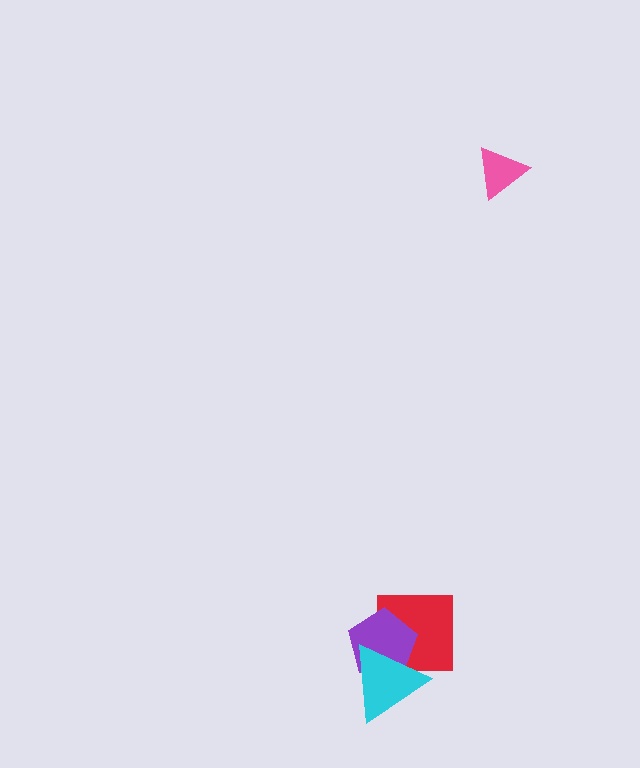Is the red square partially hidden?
Yes, it is partially covered by another shape.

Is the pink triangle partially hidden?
No, no other shape covers it.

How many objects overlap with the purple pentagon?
2 objects overlap with the purple pentagon.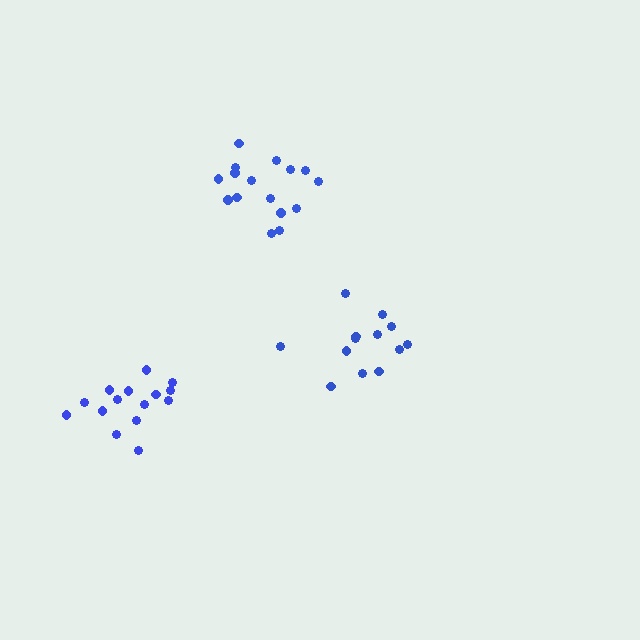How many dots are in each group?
Group 1: 15 dots, Group 2: 16 dots, Group 3: 13 dots (44 total).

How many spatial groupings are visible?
There are 3 spatial groupings.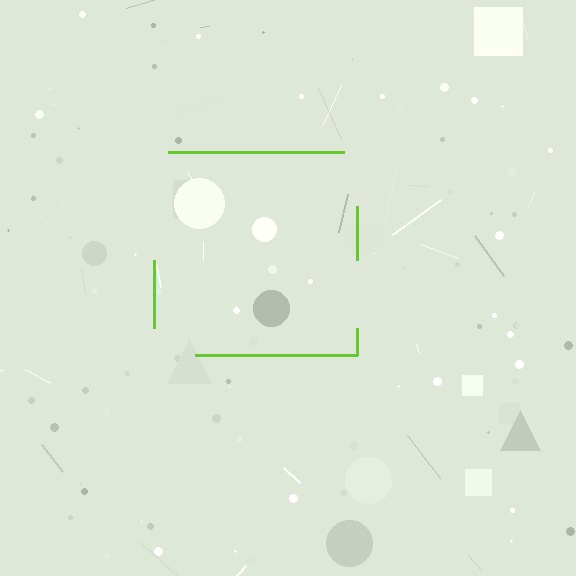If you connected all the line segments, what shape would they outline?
They would outline a square.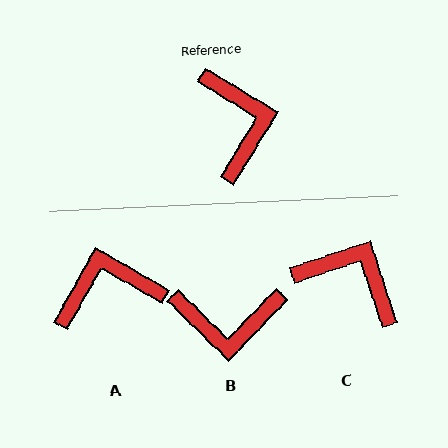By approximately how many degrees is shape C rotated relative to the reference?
Approximately 49 degrees counter-clockwise.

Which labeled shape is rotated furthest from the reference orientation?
B, about 103 degrees away.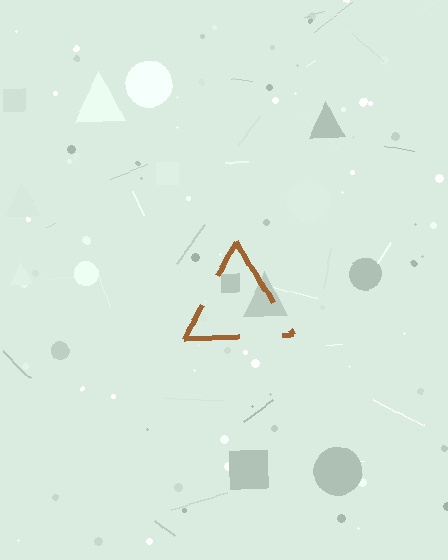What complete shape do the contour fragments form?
The contour fragments form a triangle.